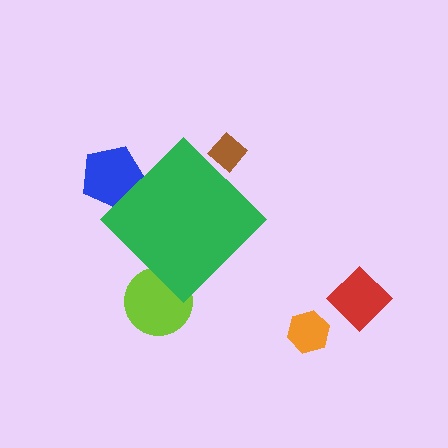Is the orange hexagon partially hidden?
No, the orange hexagon is fully visible.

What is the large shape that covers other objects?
A green diamond.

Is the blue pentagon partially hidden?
Yes, the blue pentagon is partially hidden behind the green diamond.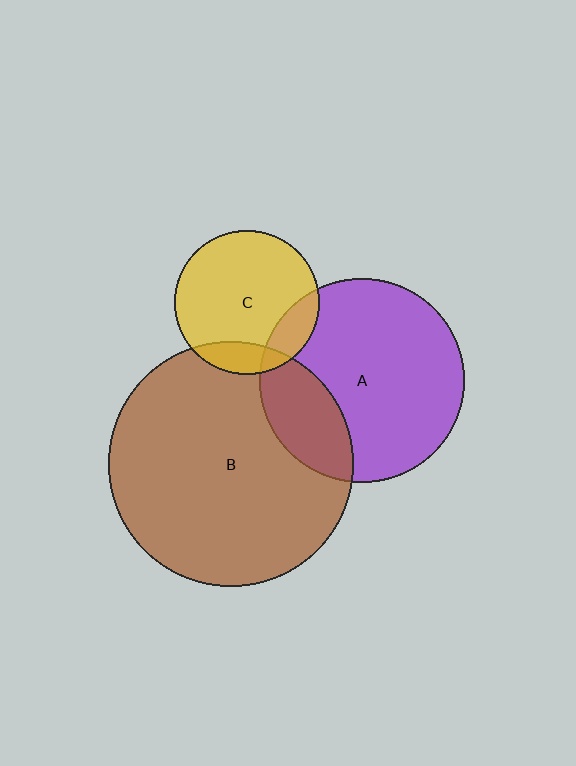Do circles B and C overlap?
Yes.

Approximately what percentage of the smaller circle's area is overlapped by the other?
Approximately 15%.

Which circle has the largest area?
Circle B (brown).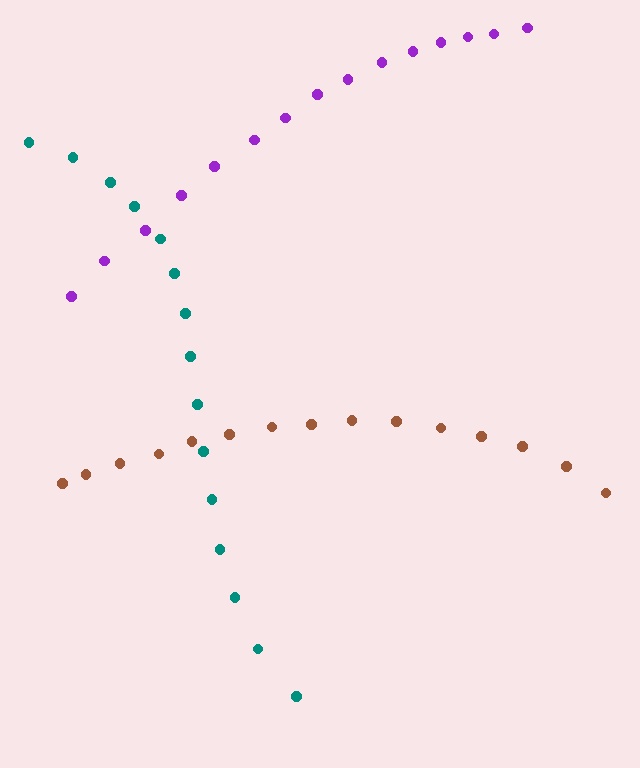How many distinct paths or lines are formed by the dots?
There are 3 distinct paths.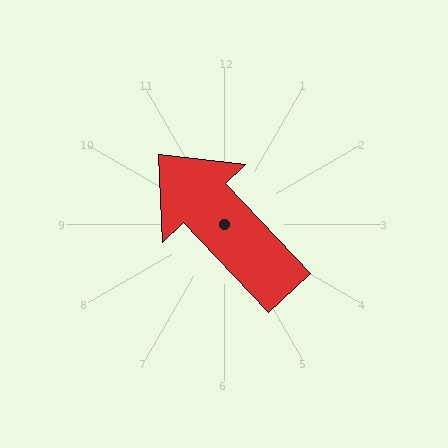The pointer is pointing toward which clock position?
Roughly 11 o'clock.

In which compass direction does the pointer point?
Northwest.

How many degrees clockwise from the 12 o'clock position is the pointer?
Approximately 317 degrees.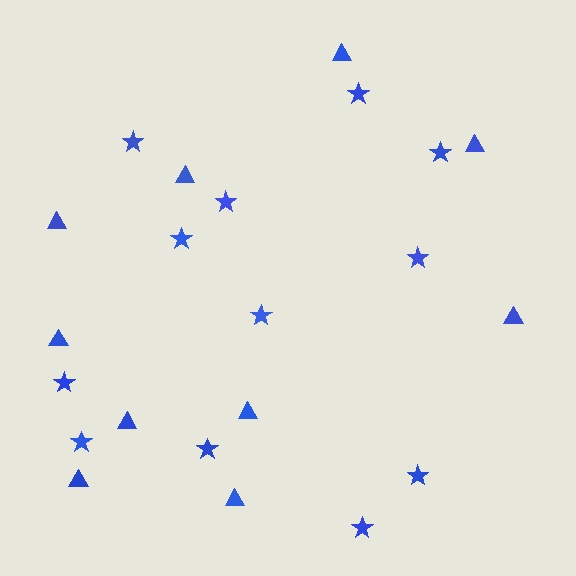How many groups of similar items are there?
There are 2 groups: one group of stars (12) and one group of triangles (10).